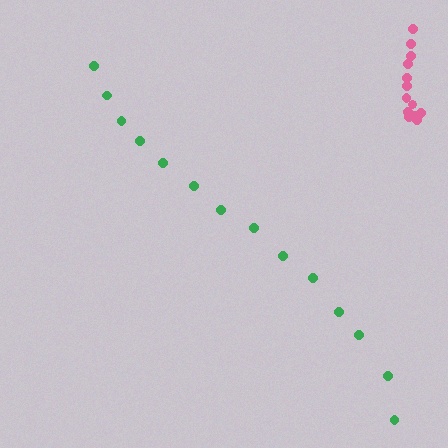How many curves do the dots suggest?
There are 2 distinct paths.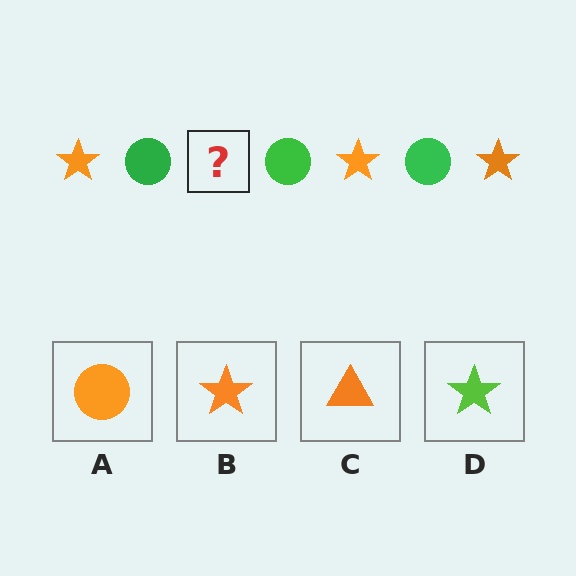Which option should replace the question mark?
Option B.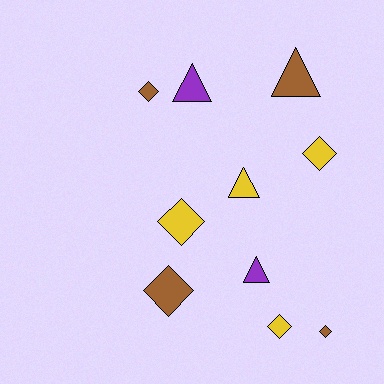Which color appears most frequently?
Brown, with 4 objects.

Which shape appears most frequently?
Diamond, with 6 objects.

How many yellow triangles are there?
There is 1 yellow triangle.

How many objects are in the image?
There are 10 objects.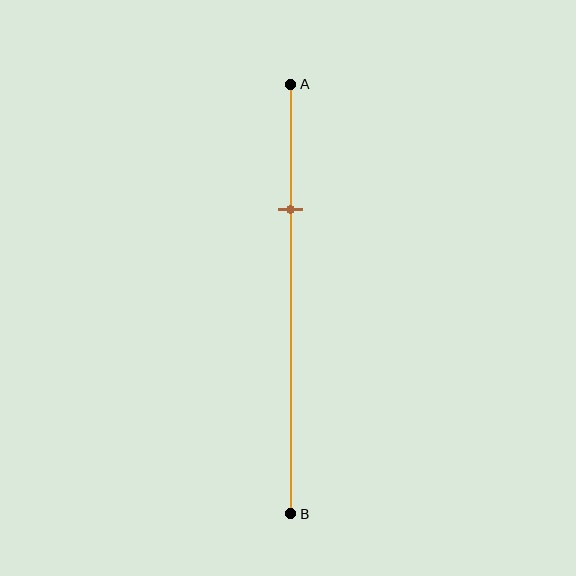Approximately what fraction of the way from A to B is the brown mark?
The brown mark is approximately 30% of the way from A to B.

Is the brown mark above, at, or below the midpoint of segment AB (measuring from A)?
The brown mark is above the midpoint of segment AB.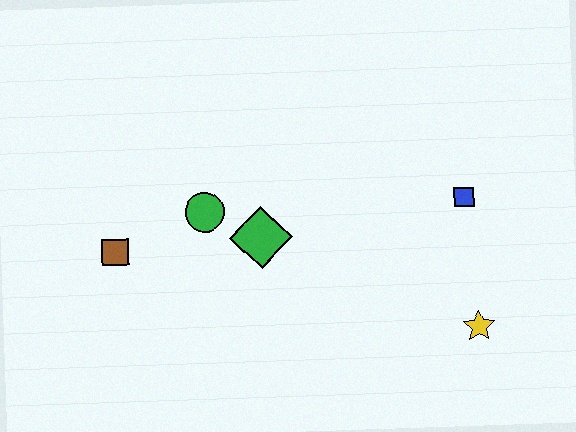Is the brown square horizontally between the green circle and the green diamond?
No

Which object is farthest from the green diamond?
The yellow star is farthest from the green diamond.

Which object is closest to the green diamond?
The green circle is closest to the green diamond.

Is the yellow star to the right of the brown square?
Yes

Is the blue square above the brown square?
Yes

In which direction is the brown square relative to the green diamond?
The brown square is to the left of the green diamond.